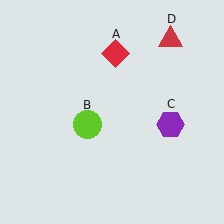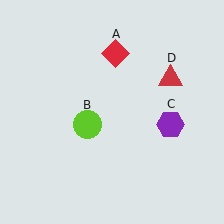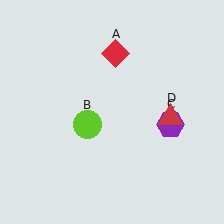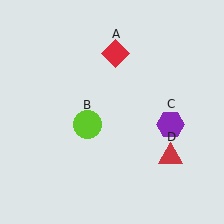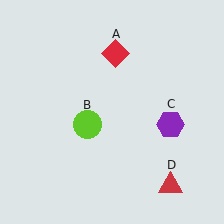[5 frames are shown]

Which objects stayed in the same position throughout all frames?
Red diamond (object A) and lime circle (object B) and purple hexagon (object C) remained stationary.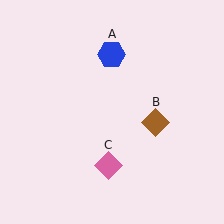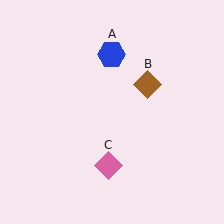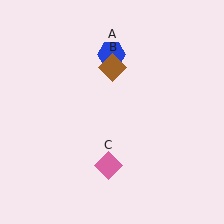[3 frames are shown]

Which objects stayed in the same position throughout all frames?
Blue hexagon (object A) and pink diamond (object C) remained stationary.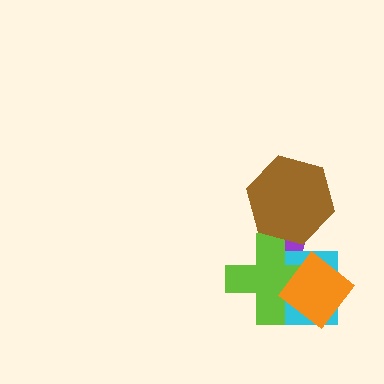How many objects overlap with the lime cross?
4 objects overlap with the lime cross.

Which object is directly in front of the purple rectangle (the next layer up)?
The cyan square is directly in front of the purple rectangle.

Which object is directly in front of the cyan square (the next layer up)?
The lime cross is directly in front of the cyan square.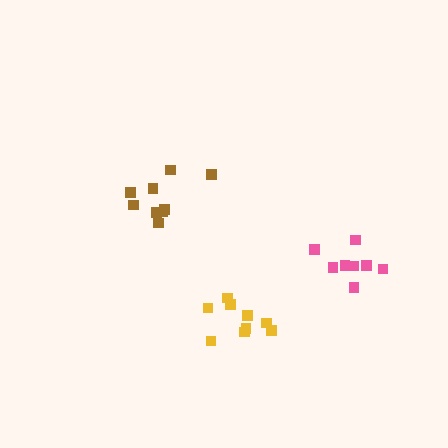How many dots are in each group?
Group 1: 8 dots, Group 2: 9 dots, Group 3: 9 dots (26 total).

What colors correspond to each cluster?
The clusters are colored: pink, brown, yellow.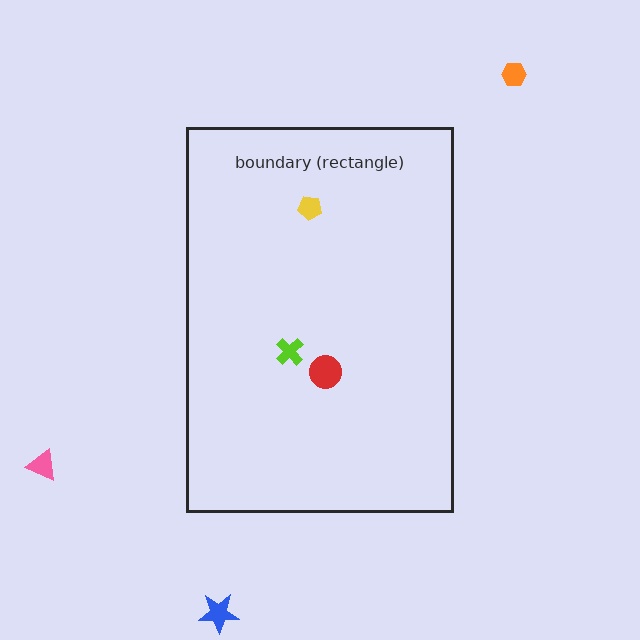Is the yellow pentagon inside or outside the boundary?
Inside.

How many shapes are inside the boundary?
3 inside, 3 outside.